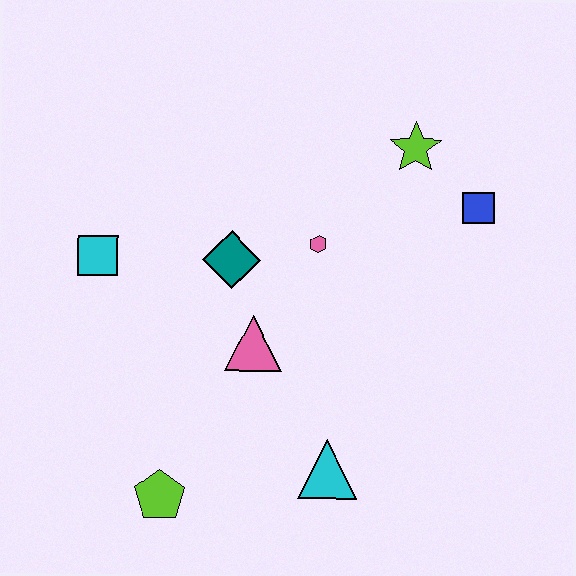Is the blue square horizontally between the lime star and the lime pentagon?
No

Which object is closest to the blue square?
The lime star is closest to the blue square.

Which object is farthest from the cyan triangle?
The lime star is farthest from the cyan triangle.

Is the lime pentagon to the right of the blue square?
No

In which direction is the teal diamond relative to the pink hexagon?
The teal diamond is to the left of the pink hexagon.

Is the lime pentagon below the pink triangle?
Yes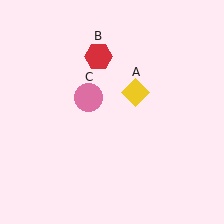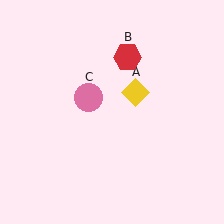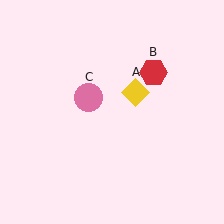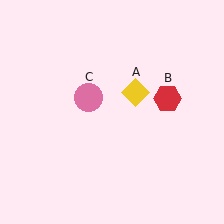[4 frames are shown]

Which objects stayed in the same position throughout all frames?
Yellow diamond (object A) and pink circle (object C) remained stationary.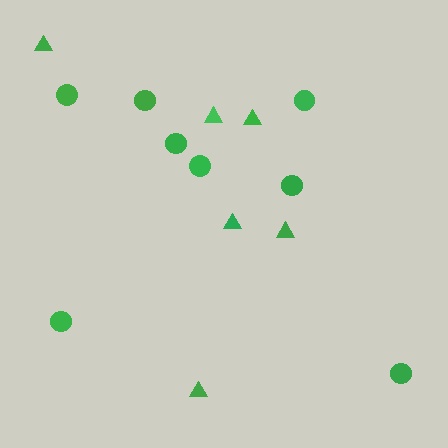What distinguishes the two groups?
There are 2 groups: one group of circles (8) and one group of triangles (6).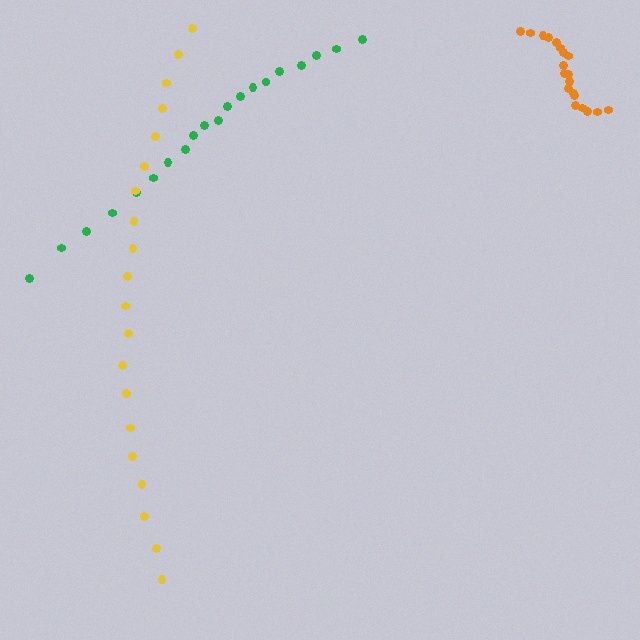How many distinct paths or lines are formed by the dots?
There are 3 distinct paths.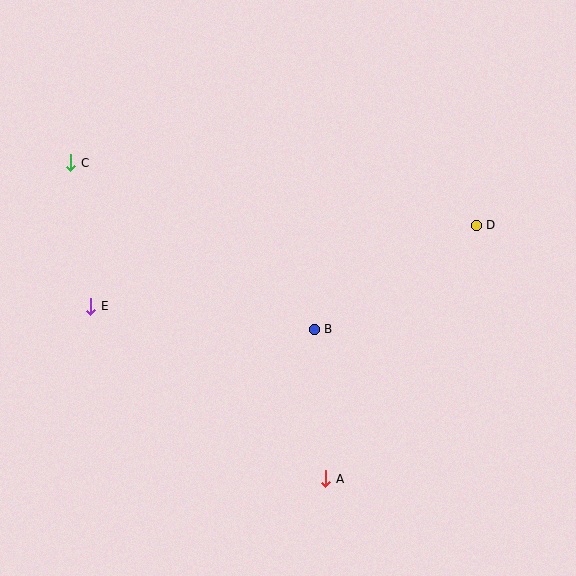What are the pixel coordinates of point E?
Point E is at (91, 306).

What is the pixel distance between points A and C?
The distance between A and C is 406 pixels.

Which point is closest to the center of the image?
Point B at (314, 329) is closest to the center.